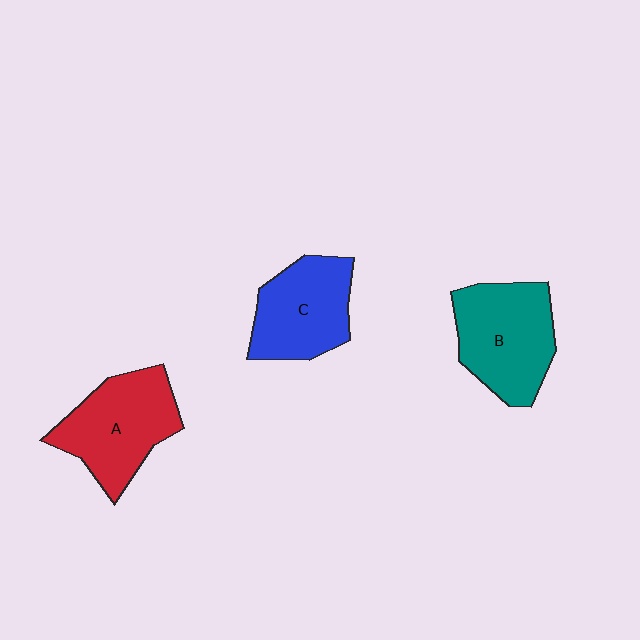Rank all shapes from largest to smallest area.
From largest to smallest: B (teal), A (red), C (blue).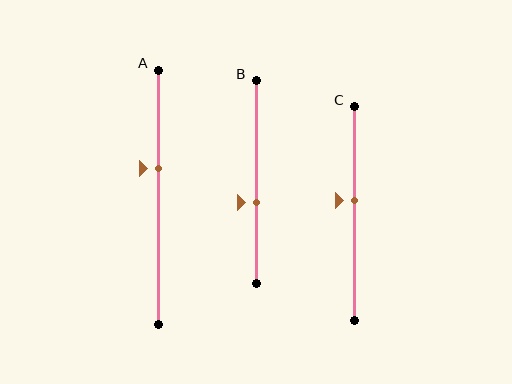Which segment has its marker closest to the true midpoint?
Segment C has its marker closest to the true midpoint.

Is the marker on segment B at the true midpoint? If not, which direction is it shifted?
No, the marker on segment B is shifted downward by about 10% of the segment length.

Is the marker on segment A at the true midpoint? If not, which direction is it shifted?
No, the marker on segment A is shifted upward by about 11% of the segment length.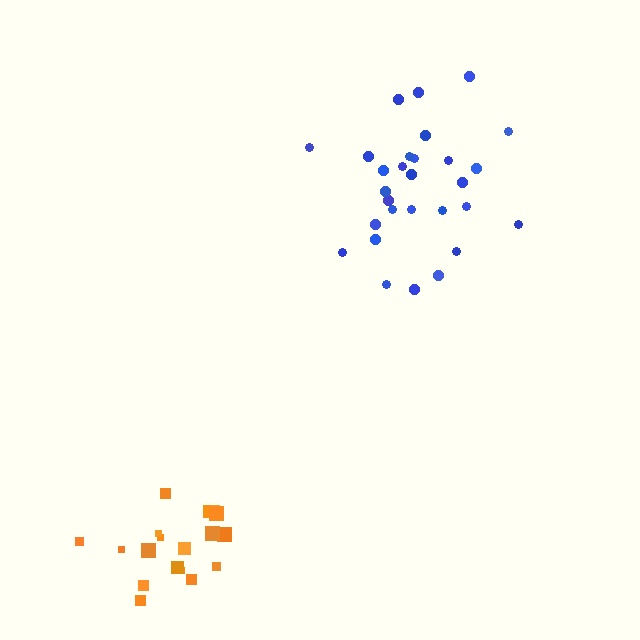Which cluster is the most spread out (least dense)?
Blue.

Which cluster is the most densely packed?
Orange.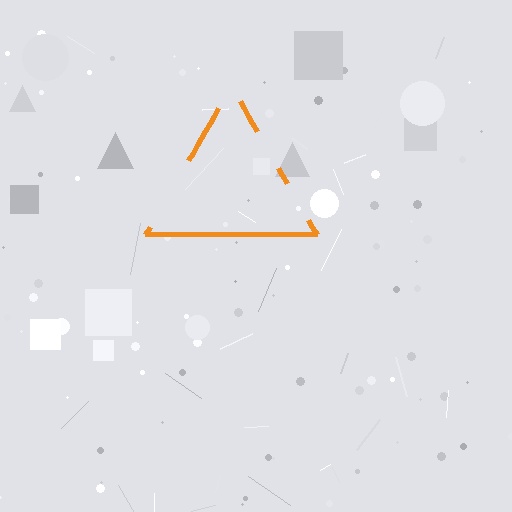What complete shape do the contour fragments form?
The contour fragments form a triangle.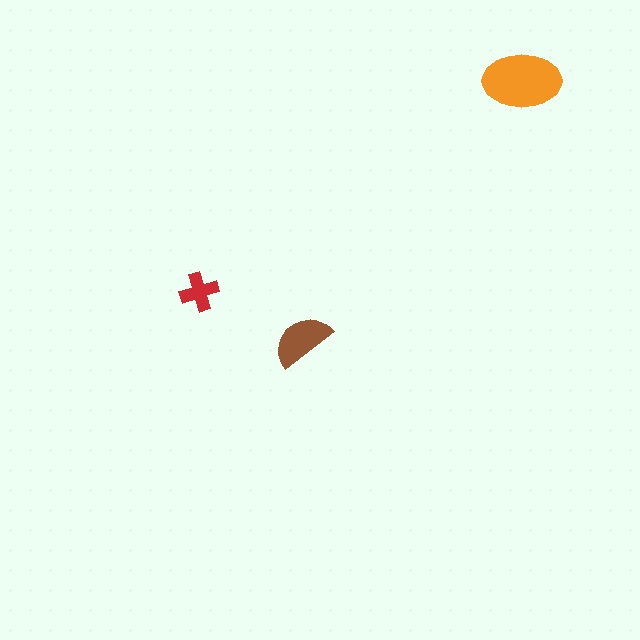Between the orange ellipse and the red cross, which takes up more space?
The orange ellipse.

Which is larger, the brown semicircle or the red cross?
The brown semicircle.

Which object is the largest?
The orange ellipse.